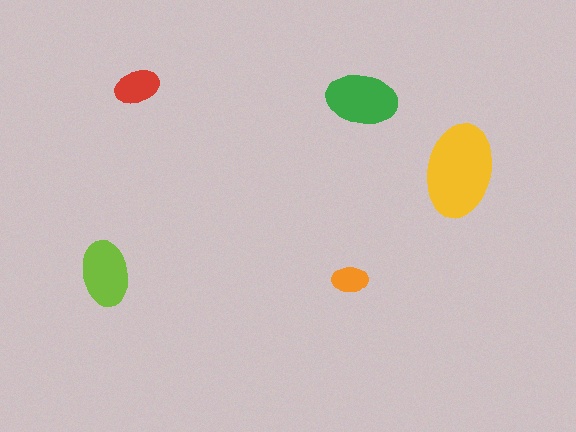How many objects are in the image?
There are 5 objects in the image.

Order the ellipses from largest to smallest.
the yellow one, the green one, the lime one, the red one, the orange one.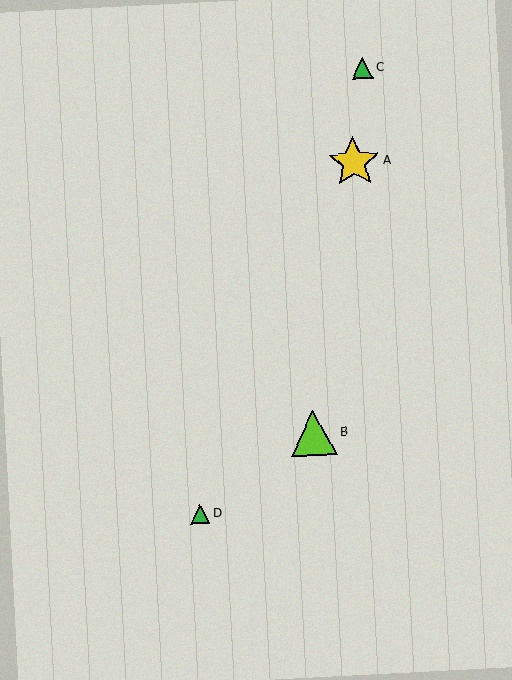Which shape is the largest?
The yellow star (labeled A) is the largest.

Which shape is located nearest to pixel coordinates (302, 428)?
The lime triangle (labeled B) at (314, 433) is nearest to that location.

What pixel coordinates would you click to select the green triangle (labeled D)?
Click at (200, 514) to select the green triangle D.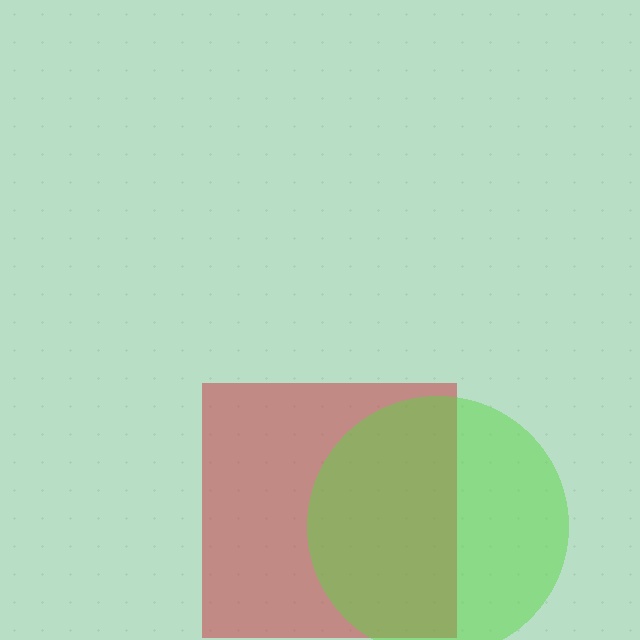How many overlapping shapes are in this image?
There are 2 overlapping shapes in the image.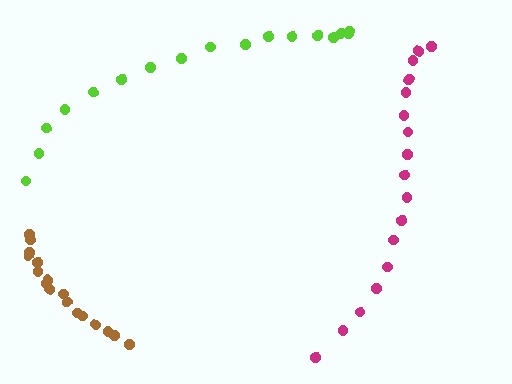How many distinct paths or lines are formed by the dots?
There are 3 distinct paths.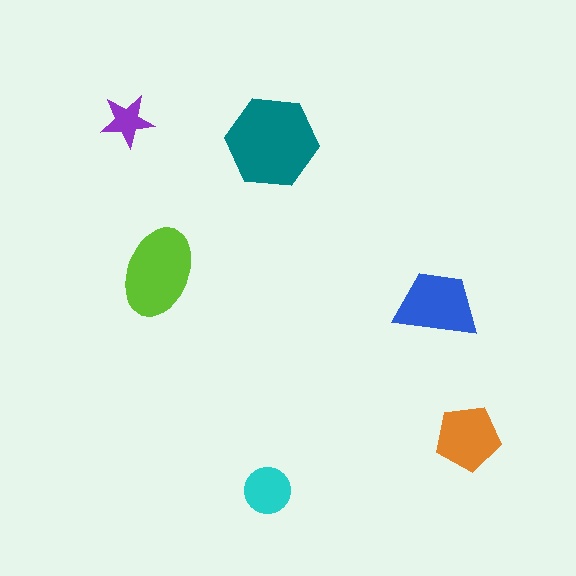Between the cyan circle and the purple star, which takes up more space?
The cyan circle.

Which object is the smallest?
The purple star.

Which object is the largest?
The teal hexagon.